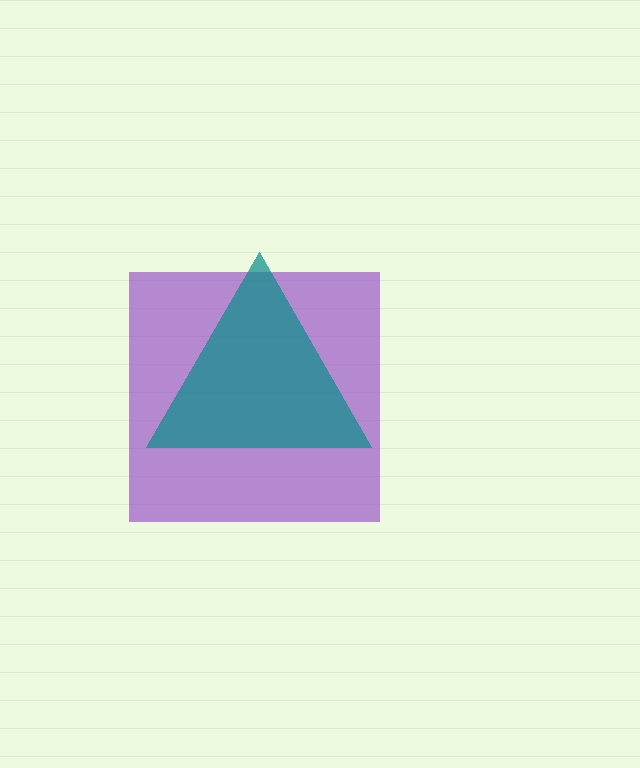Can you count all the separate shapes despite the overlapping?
Yes, there are 2 separate shapes.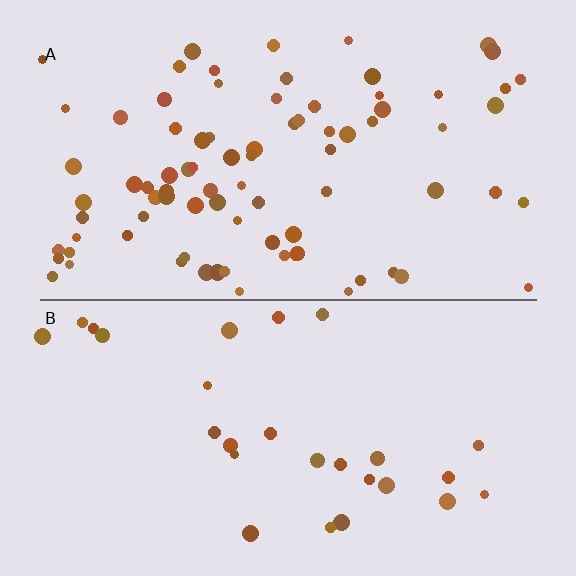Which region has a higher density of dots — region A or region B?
A (the top).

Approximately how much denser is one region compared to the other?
Approximately 3.0× — region A over region B.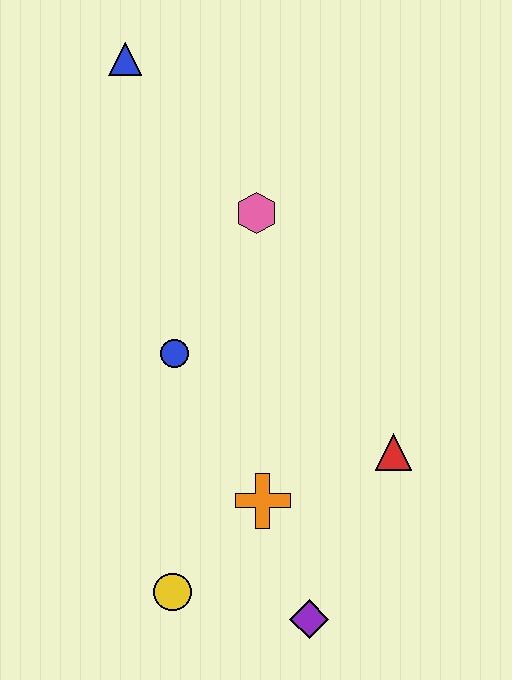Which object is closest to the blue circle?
The pink hexagon is closest to the blue circle.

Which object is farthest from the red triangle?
The blue triangle is farthest from the red triangle.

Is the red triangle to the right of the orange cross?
Yes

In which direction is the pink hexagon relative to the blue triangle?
The pink hexagon is below the blue triangle.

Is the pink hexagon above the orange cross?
Yes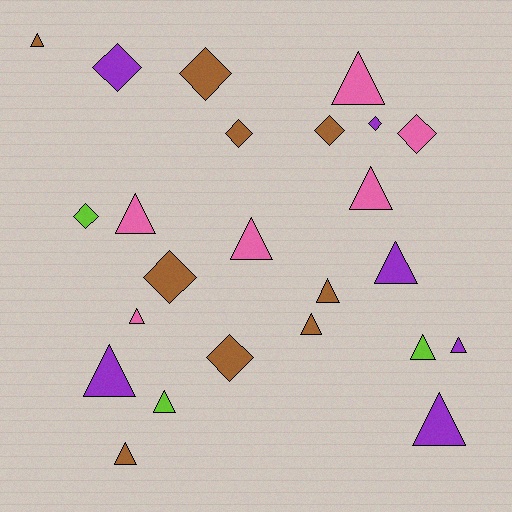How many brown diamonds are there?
There are 5 brown diamonds.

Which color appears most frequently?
Brown, with 9 objects.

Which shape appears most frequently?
Triangle, with 15 objects.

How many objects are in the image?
There are 24 objects.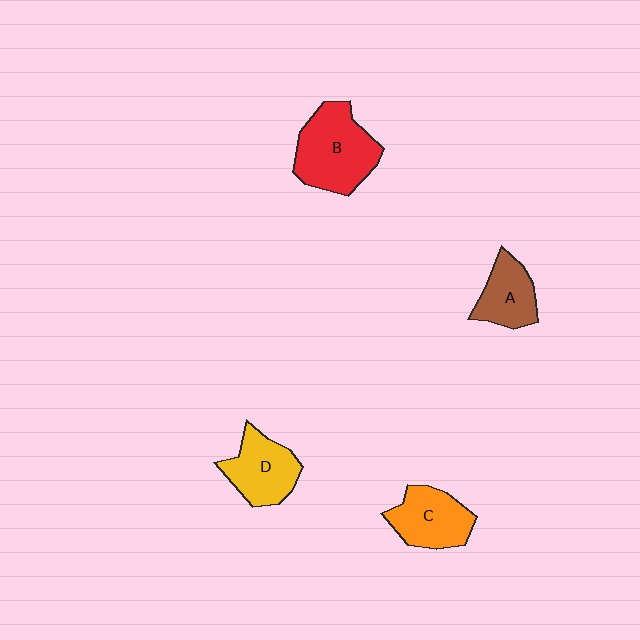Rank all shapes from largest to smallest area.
From largest to smallest: B (red), C (orange), D (yellow), A (brown).